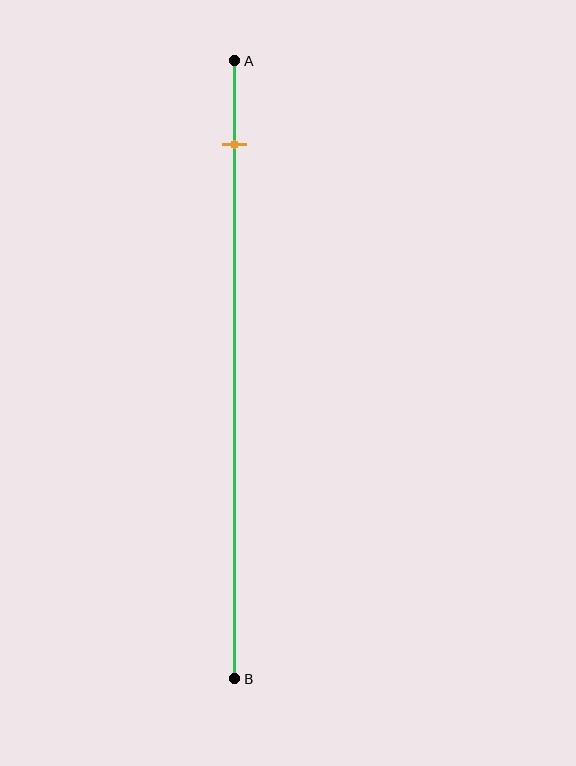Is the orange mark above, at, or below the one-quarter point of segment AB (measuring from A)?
The orange mark is above the one-quarter point of segment AB.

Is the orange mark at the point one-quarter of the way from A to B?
No, the mark is at about 15% from A, not at the 25% one-quarter point.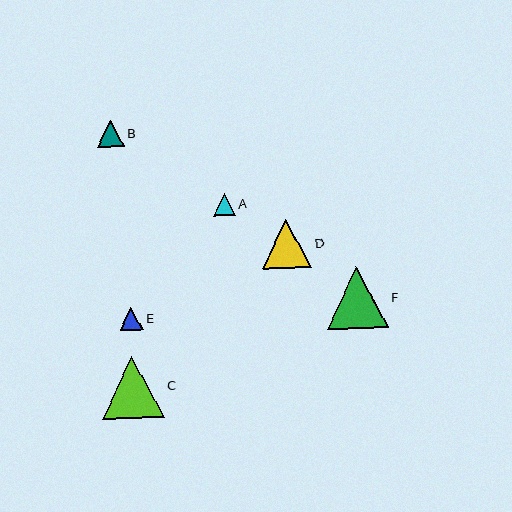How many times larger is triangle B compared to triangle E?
Triangle B is approximately 1.1 times the size of triangle E.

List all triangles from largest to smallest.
From largest to smallest: C, F, D, B, E, A.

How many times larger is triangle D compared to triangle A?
Triangle D is approximately 2.2 times the size of triangle A.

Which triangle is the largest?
Triangle C is the largest with a size of approximately 63 pixels.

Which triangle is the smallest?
Triangle A is the smallest with a size of approximately 22 pixels.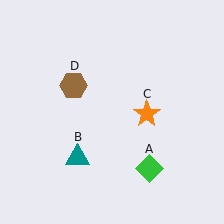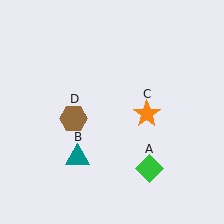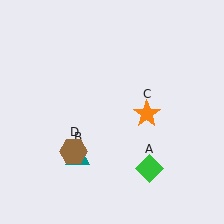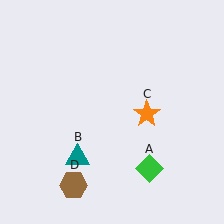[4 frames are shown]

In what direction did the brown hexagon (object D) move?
The brown hexagon (object D) moved down.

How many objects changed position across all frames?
1 object changed position: brown hexagon (object D).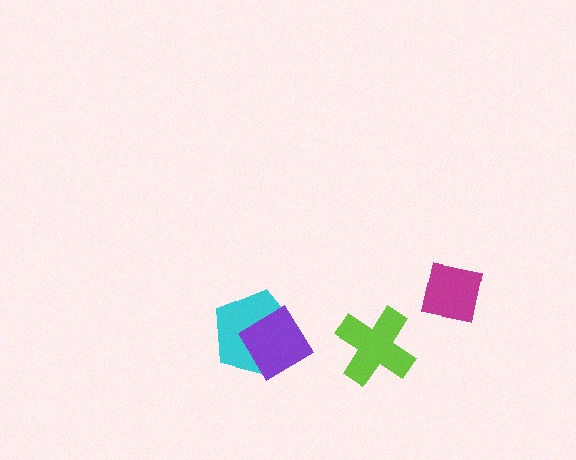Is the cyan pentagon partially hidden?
Yes, it is partially covered by another shape.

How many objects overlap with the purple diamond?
1 object overlaps with the purple diamond.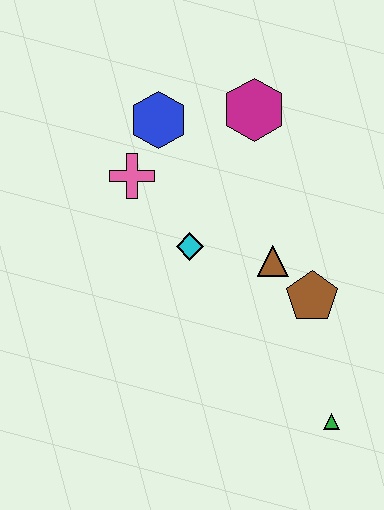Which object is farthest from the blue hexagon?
The green triangle is farthest from the blue hexagon.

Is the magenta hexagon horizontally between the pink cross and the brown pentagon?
Yes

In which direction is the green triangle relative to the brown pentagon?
The green triangle is below the brown pentagon.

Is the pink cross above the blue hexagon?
No